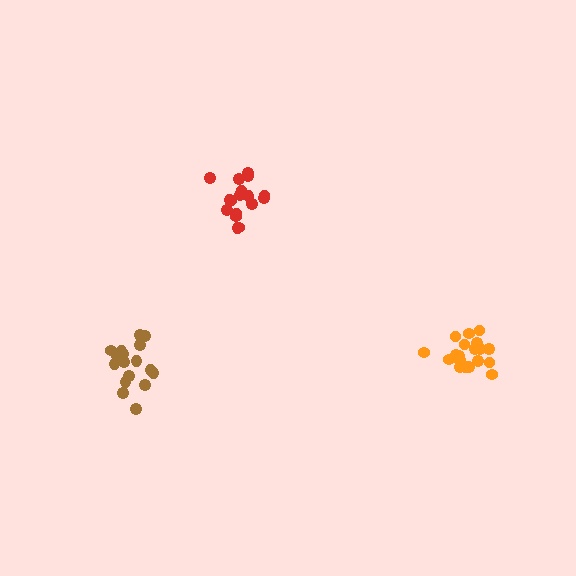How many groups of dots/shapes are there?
There are 3 groups.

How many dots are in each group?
Group 1: 18 dots, Group 2: 17 dots, Group 3: 20 dots (55 total).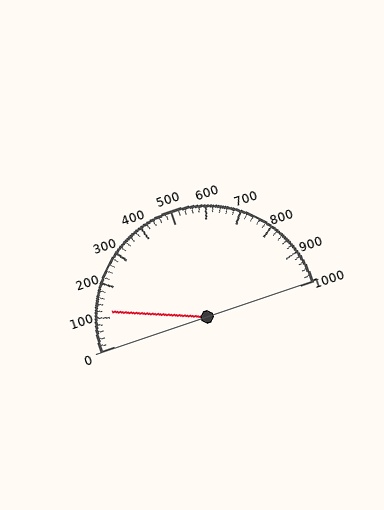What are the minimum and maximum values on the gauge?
The gauge ranges from 0 to 1000.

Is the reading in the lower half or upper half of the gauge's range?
The reading is in the lower half of the range (0 to 1000).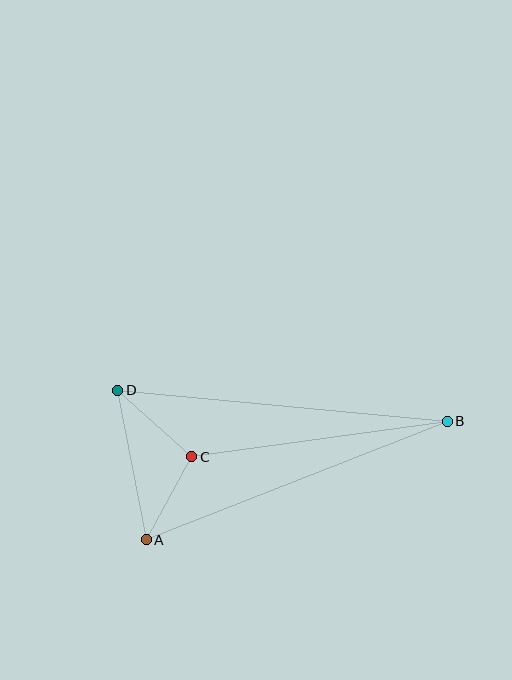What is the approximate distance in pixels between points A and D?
The distance between A and D is approximately 152 pixels.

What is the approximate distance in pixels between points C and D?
The distance between C and D is approximately 100 pixels.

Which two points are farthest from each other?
Points B and D are farthest from each other.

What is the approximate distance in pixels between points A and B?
The distance between A and B is approximately 324 pixels.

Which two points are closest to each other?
Points A and C are closest to each other.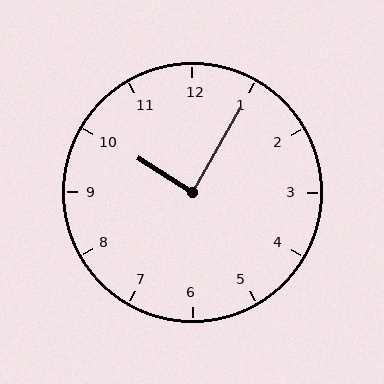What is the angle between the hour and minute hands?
Approximately 88 degrees.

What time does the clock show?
10:05.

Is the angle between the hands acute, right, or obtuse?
It is right.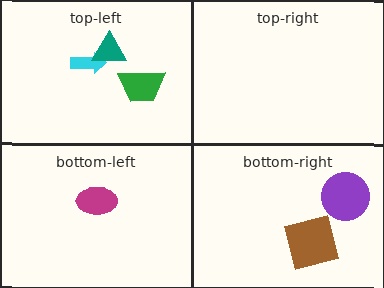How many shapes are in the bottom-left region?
1.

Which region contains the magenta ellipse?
The bottom-left region.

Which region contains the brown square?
The bottom-right region.